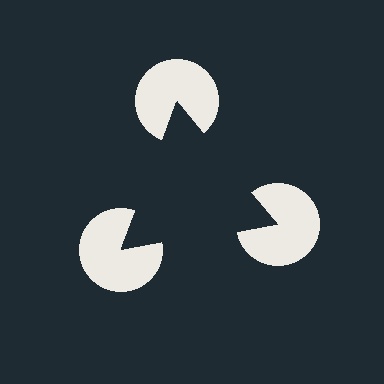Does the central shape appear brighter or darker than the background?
It typically appears slightly darker than the background, even though no actual brightness change is drawn.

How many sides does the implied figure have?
3 sides.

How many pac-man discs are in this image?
There are 3 — one at each vertex of the illusory triangle.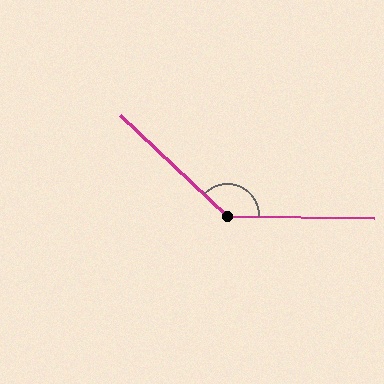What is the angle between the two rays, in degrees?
Approximately 138 degrees.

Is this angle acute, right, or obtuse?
It is obtuse.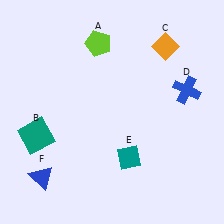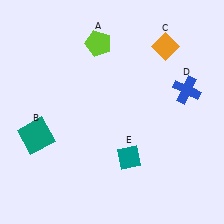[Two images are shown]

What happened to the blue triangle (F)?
The blue triangle (F) was removed in Image 2. It was in the bottom-left area of Image 1.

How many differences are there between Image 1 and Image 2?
There is 1 difference between the two images.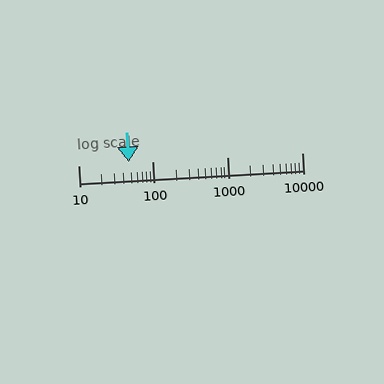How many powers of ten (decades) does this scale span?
The scale spans 3 decades, from 10 to 10000.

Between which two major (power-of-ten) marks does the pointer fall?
The pointer is between 10 and 100.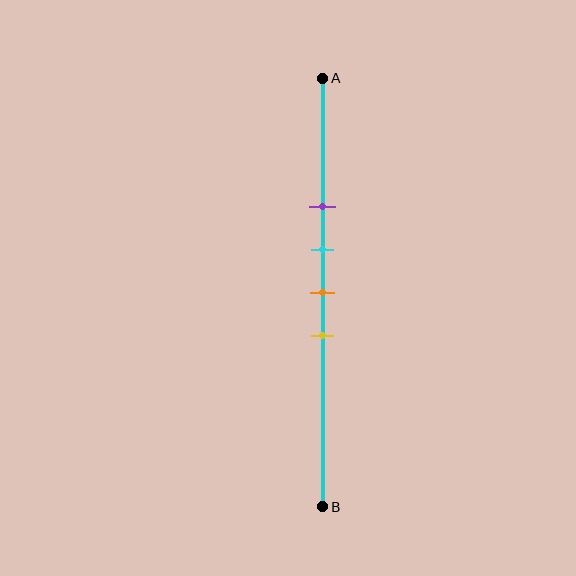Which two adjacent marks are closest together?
The cyan and orange marks are the closest adjacent pair.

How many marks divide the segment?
There are 4 marks dividing the segment.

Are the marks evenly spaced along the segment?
Yes, the marks are approximately evenly spaced.